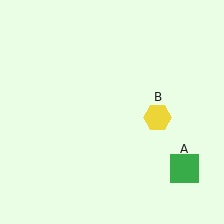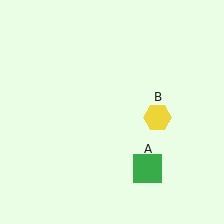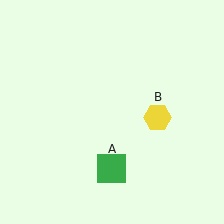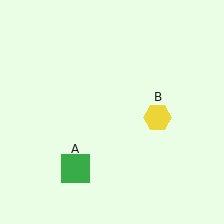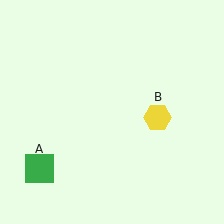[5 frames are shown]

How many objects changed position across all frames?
1 object changed position: green square (object A).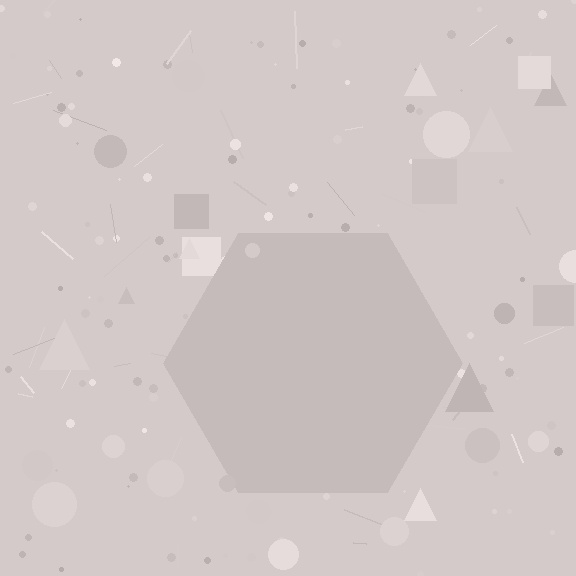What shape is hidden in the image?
A hexagon is hidden in the image.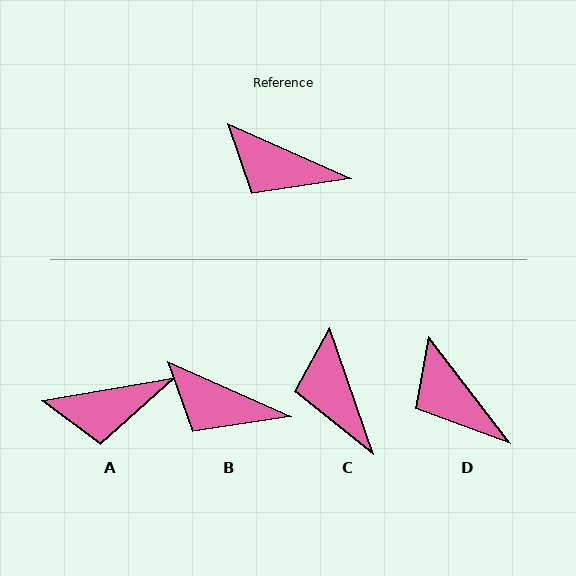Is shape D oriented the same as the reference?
No, it is off by about 29 degrees.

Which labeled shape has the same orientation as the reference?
B.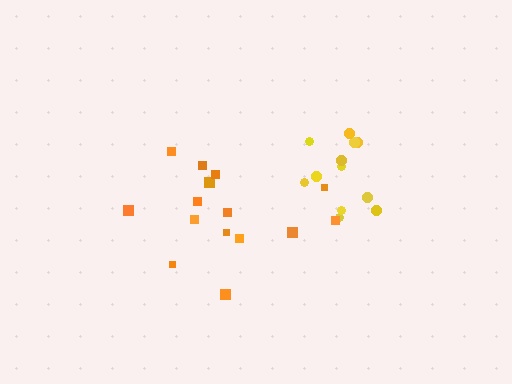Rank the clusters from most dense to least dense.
yellow, orange.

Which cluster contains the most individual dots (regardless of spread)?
Orange (15).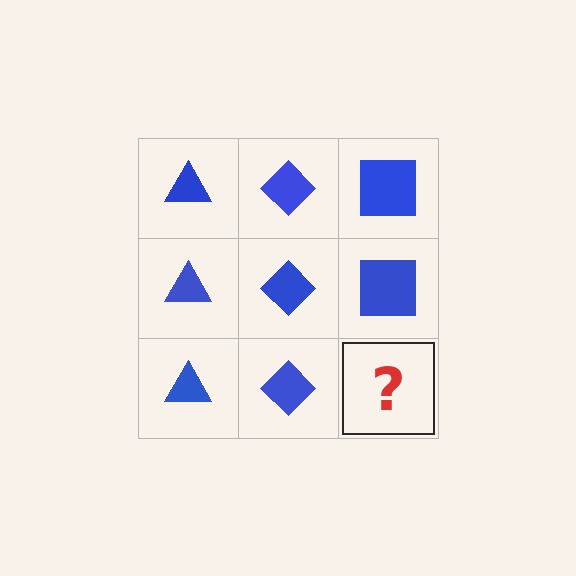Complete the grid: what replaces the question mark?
The question mark should be replaced with a blue square.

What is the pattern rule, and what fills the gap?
The rule is that each column has a consistent shape. The gap should be filled with a blue square.